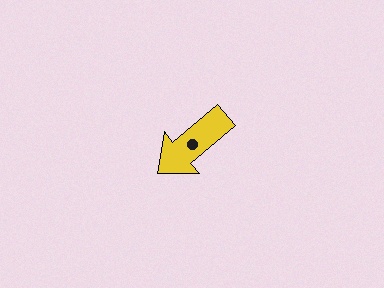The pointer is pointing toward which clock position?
Roughly 8 o'clock.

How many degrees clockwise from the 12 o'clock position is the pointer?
Approximately 230 degrees.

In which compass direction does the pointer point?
Southwest.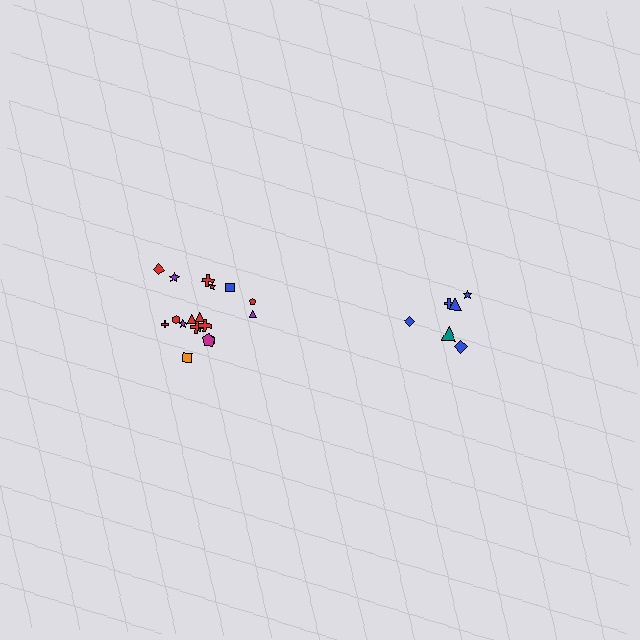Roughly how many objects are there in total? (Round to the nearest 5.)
Roughly 25 objects in total.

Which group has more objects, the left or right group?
The left group.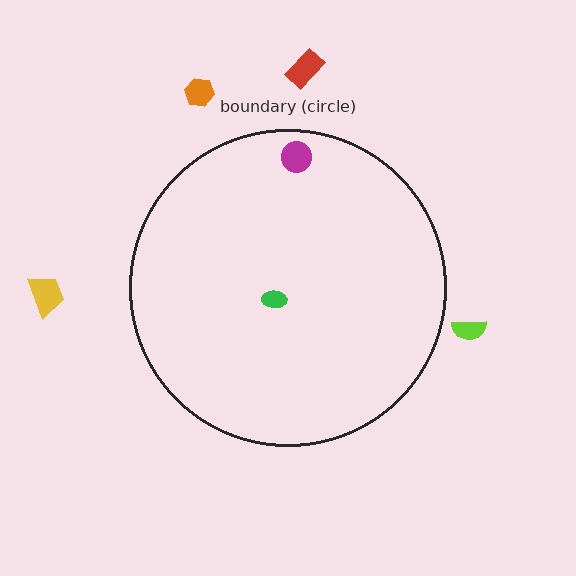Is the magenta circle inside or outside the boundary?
Inside.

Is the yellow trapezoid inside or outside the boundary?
Outside.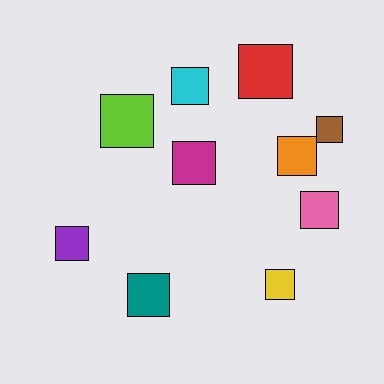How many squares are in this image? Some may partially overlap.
There are 10 squares.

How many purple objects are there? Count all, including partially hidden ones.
There is 1 purple object.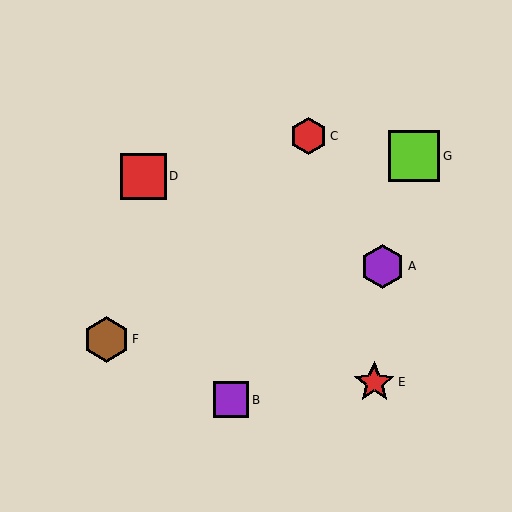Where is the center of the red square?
The center of the red square is at (143, 176).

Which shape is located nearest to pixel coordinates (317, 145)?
The red hexagon (labeled C) at (308, 136) is nearest to that location.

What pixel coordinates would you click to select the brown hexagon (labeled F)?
Click at (107, 339) to select the brown hexagon F.